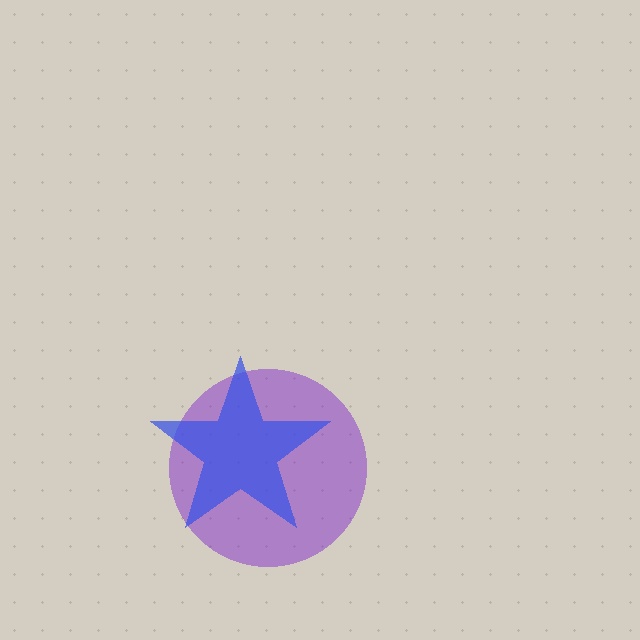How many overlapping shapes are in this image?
There are 2 overlapping shapes in the image.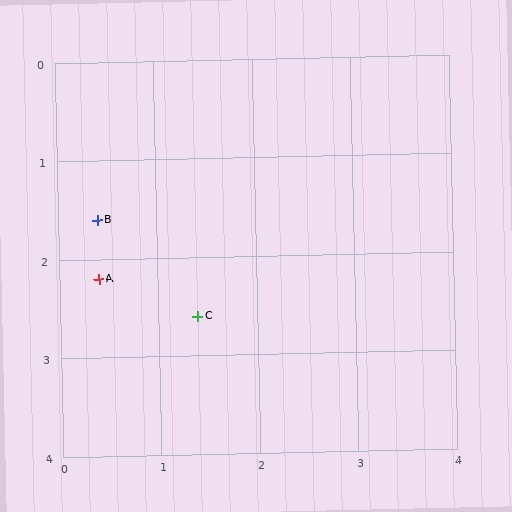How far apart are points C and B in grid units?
Points C and B are about 1.4 grid units apart.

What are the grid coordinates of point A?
Point A is at approximately (0.4, 2.2).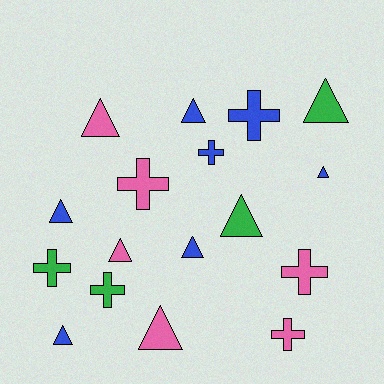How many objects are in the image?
There are 17 objects.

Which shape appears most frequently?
Triangle, with 10 objects.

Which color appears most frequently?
Blue, with 7 objects.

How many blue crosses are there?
There are 2 blue crosses.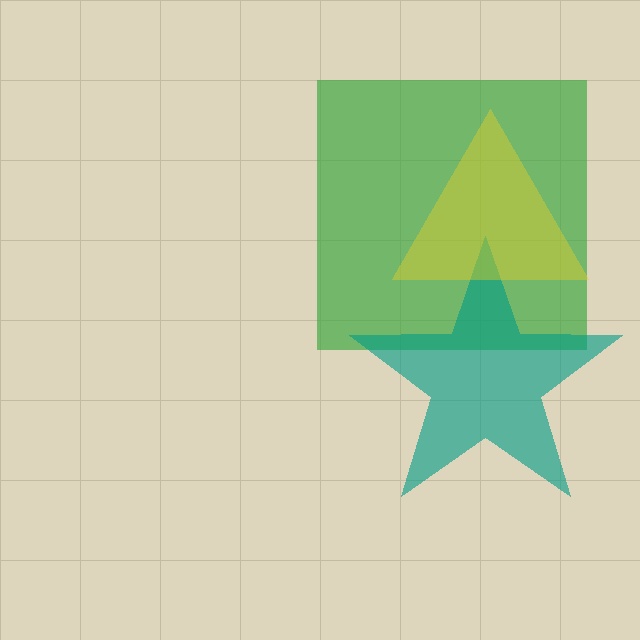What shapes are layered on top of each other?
The layered shapes are: a green square, a teal star, a yellow triangle.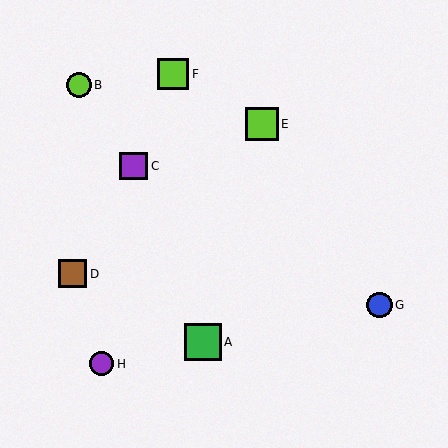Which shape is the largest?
The green square (labeled A) is the largest.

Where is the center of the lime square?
The center of the lime square is at (173, 74).